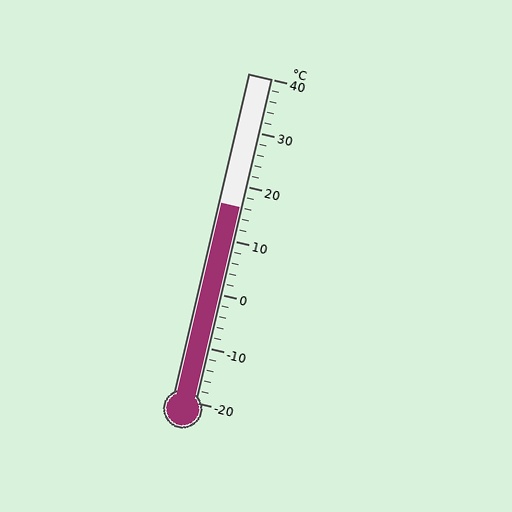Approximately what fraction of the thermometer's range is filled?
The thermometer is filled to approximately 60% of its range.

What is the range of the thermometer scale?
The thermometer scale ranges from -20°C to 40°C.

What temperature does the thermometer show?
The thermometer shows approximately 16°C.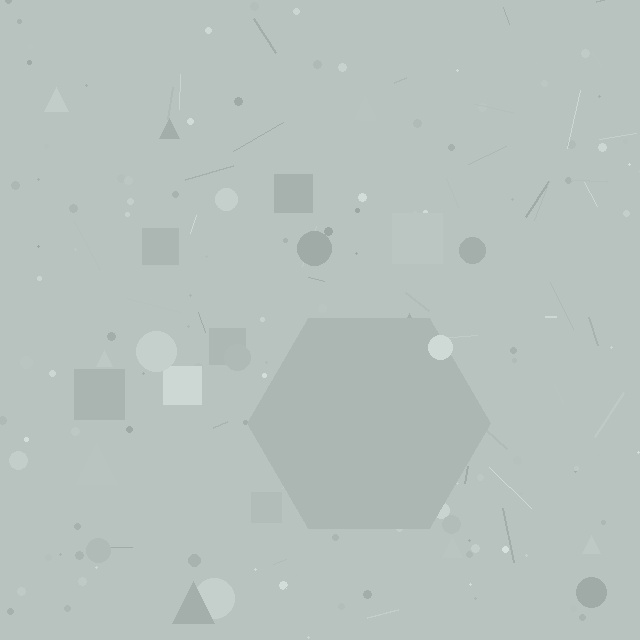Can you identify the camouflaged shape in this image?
The camouflaged shape is a hexagon.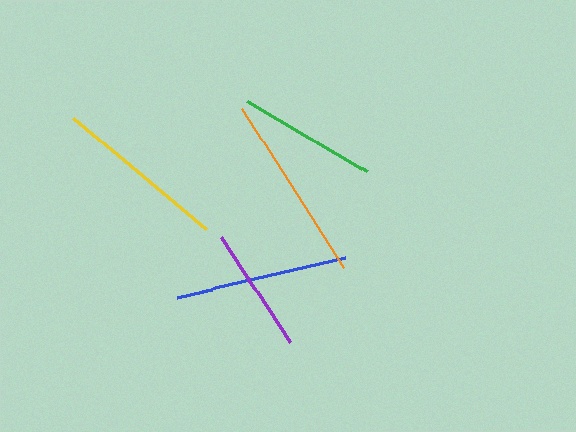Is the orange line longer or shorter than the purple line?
The orange line is longer than the purple line.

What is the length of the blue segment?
The blue segment is approximately 174 pixels long.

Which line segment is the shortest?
The purple line is the shortest at approximately 125 pixels.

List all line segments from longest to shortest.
From longest to shortest: orange, blue, yellow, green, purple.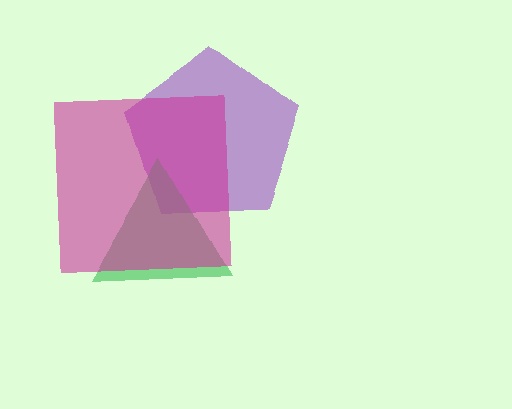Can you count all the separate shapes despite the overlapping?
Yes, there are 3 separate shapes.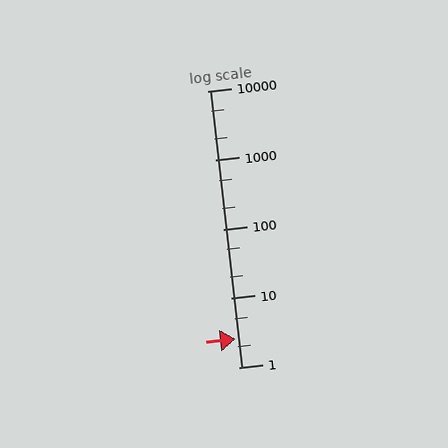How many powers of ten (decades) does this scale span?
The scale spans 4 decades, from 1 to 10000.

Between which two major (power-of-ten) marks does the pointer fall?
The pointer is between 1 and 10.